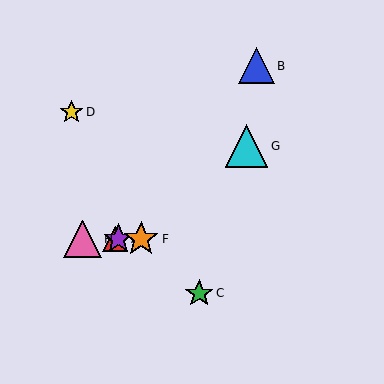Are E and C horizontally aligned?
No, E is at y≈239 and C is at y≈293.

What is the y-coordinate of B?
Object B is at y≈66.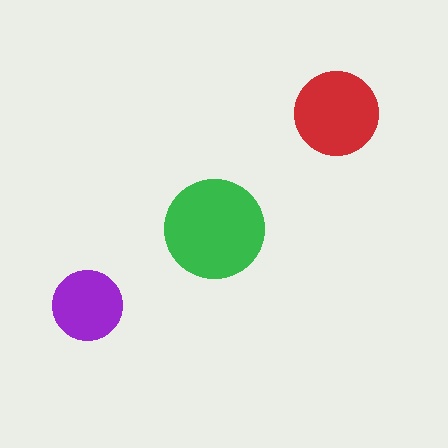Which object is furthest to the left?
The purple circle is leftmost.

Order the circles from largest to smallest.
the green one, the red one, the purple one.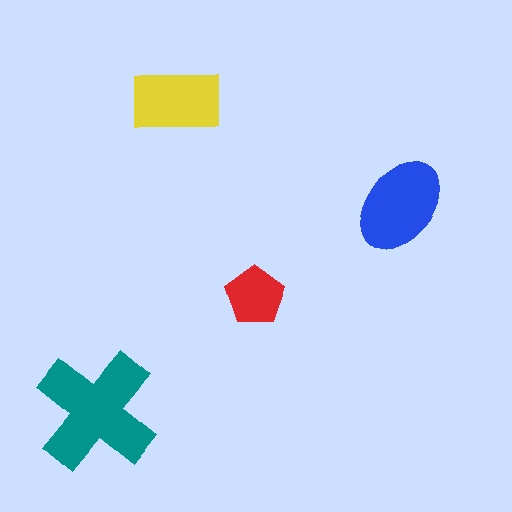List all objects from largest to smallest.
The teal cross, the blue ellipse, the yellow rectangle, the red pentagon.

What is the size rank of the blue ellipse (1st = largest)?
2nd.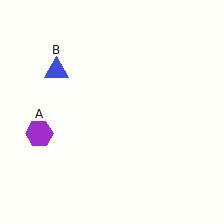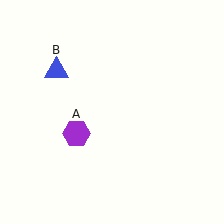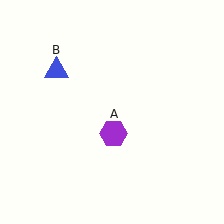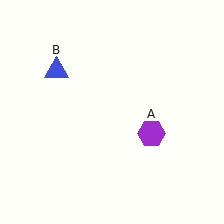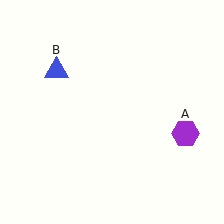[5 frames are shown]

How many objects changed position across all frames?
1 object changed position: purple hexagon (object A).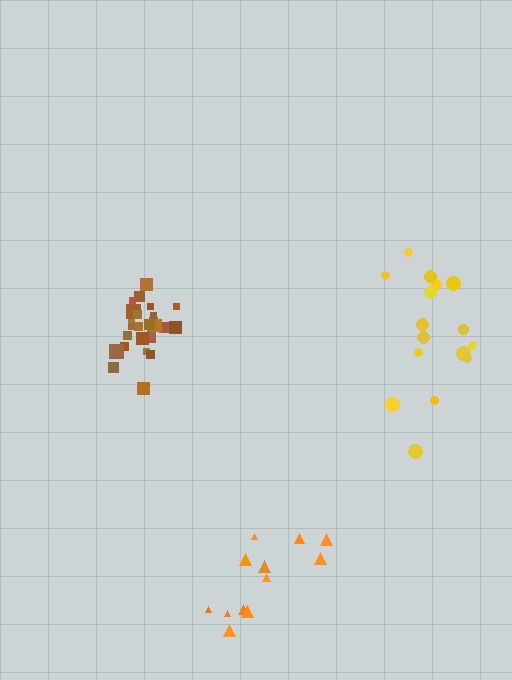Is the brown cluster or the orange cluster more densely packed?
Brown.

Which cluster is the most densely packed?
Brown.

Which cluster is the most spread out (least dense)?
Yellow.